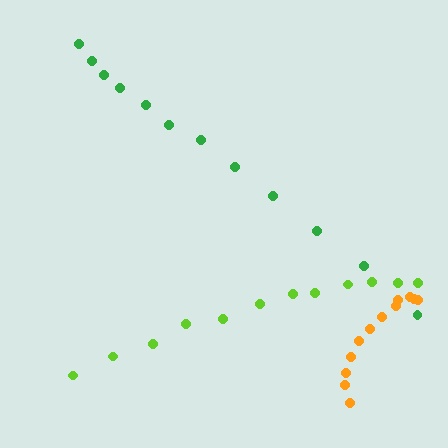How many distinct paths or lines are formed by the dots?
There are 3 distinct paths.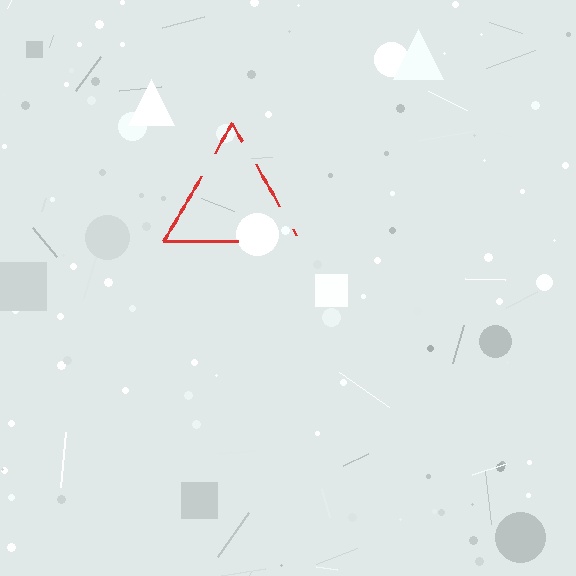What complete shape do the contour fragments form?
The contour fragments form a triangle.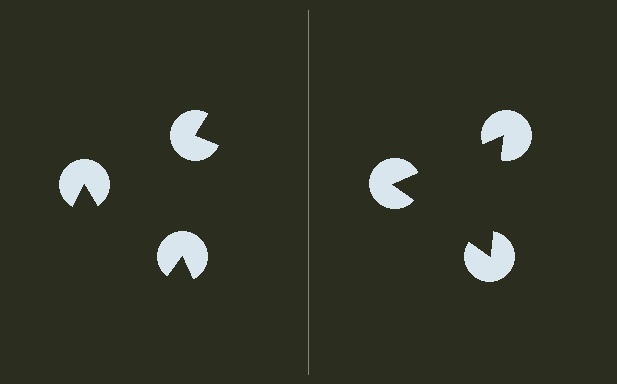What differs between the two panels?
The pac-man discs are positioned identically on both sides; only the wedge orientations differ. On the right they align to a triangle; on the left they are misaligned.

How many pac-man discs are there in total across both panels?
6 — 3 on each side.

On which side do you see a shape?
An illusory triangle appears on the right side. On the left side the wedge cuts are rotated, so no coherent shape forms.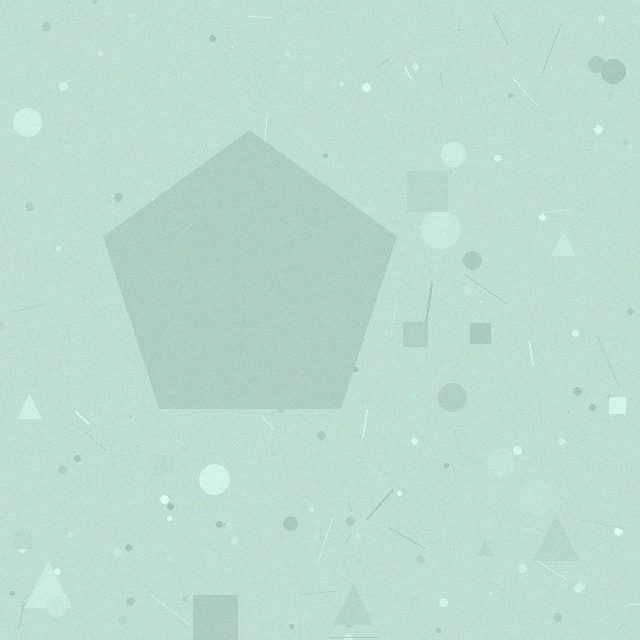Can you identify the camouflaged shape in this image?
The camouflaged shape is a pentagon.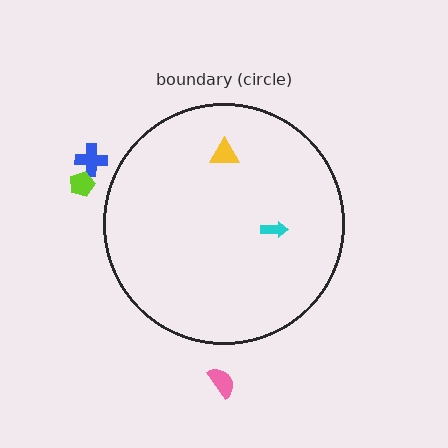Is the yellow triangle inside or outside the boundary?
Inside.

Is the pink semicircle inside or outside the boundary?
Outside.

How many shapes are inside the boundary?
2 inside, 3 outside.